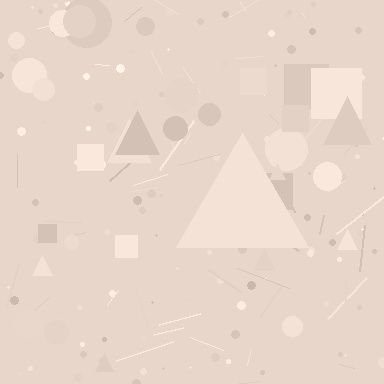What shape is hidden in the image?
A triangle is hidden in the image.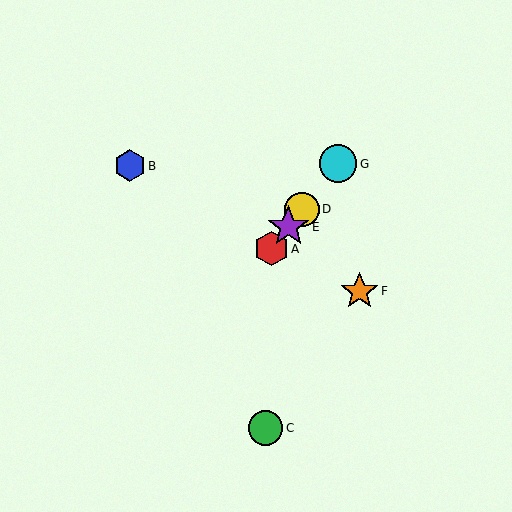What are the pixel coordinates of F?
Object F is at (359, 291).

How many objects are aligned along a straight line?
4 objects (A, D, E, G) are aligned along a straight line.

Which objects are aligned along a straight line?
Objects A, D, E, G are aligned along a straight line.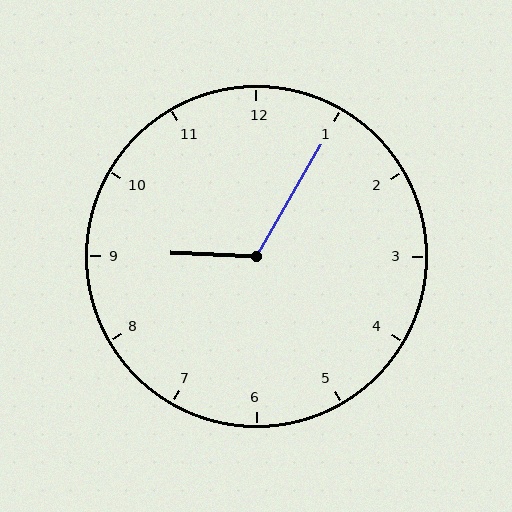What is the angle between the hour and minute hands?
Approximately 118 degrees.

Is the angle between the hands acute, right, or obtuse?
It is obtuse.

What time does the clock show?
9:05.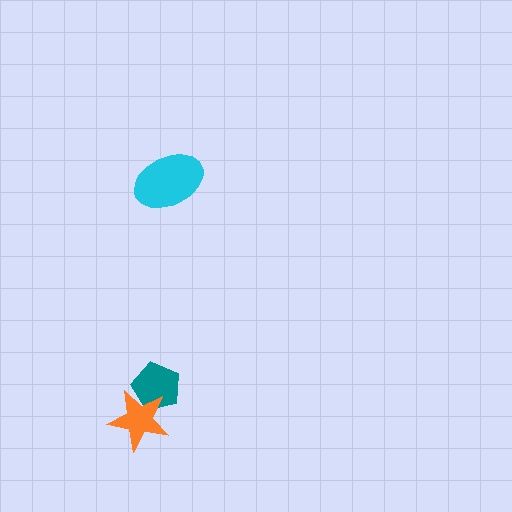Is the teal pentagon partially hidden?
Yes, it is partially covered by another shape.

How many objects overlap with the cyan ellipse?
0 objects overlap with the cyan ellipse.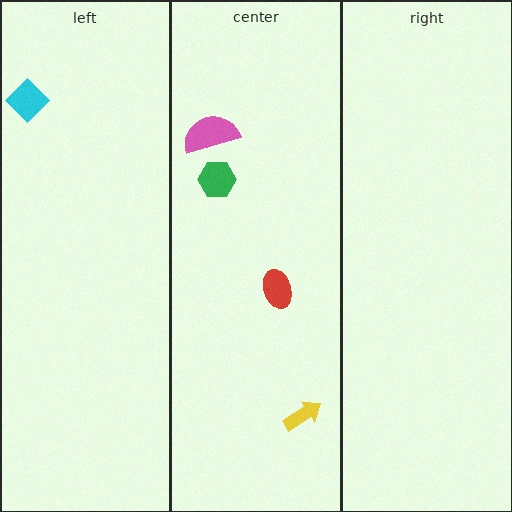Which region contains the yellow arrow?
The center region.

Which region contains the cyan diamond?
The left region.